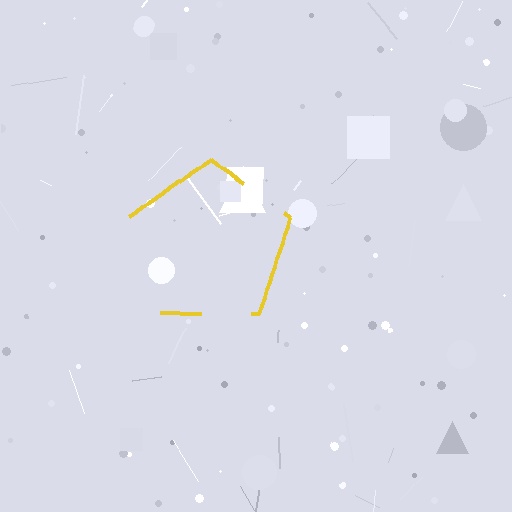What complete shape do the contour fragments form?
The contour fragments form a pentagon.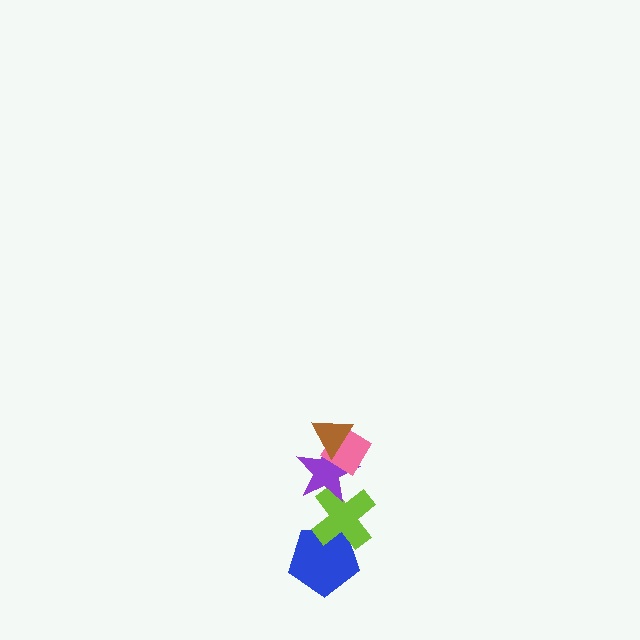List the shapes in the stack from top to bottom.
From top to bottom: the brown triangle, the pink diamond, the purple star, the lime cross, the blue pentagon.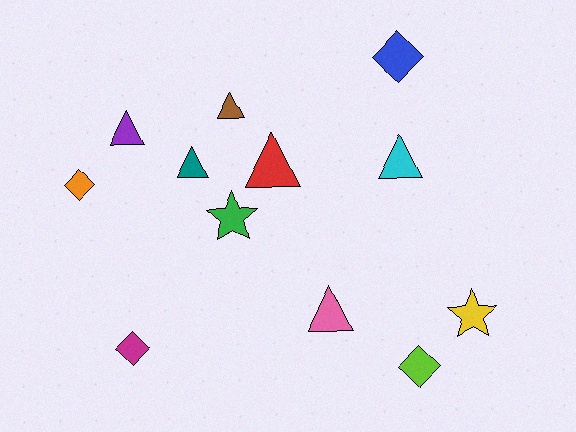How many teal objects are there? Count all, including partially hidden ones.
There is 1 teal object.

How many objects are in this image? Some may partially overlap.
There are 12 objects.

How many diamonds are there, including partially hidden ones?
There are 4 diamonds.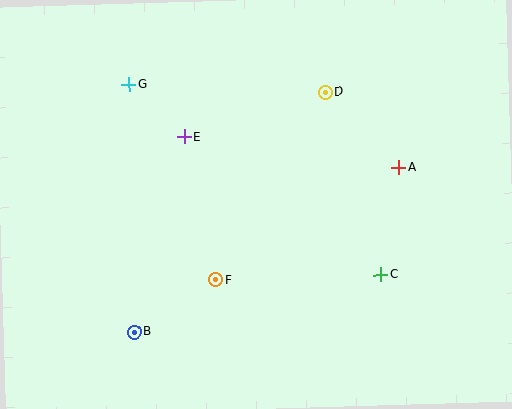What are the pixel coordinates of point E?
Point E is at (184, 137).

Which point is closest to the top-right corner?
Point A is closest to the top-right corner.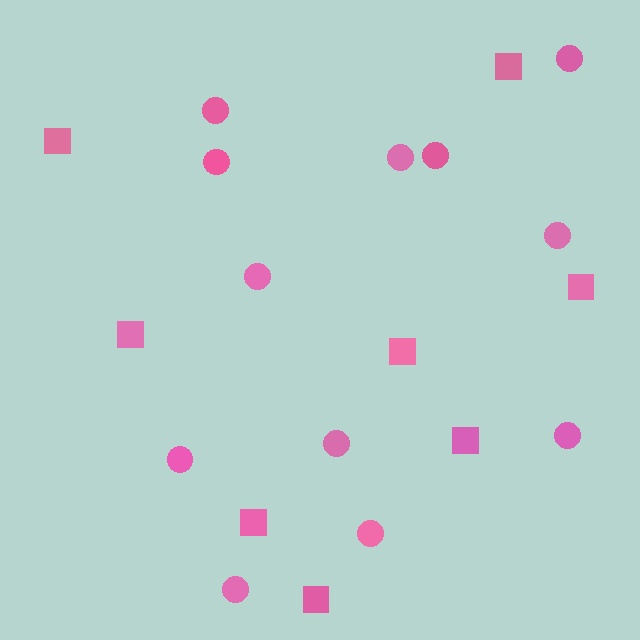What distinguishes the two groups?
There are 2 groups: one group of squares (8) and one group of circles (12).